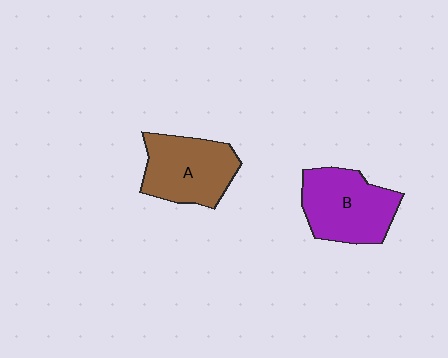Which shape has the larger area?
Shape B (purple).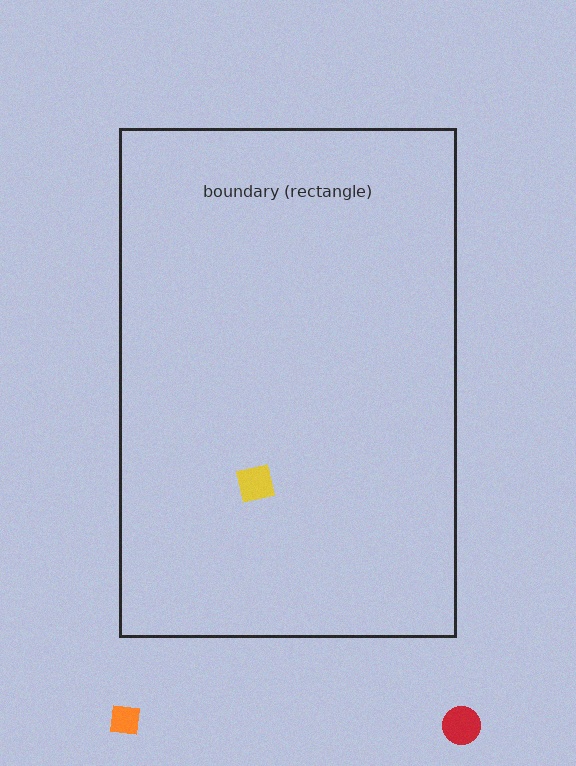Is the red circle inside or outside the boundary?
Outside.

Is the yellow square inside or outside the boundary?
Inside.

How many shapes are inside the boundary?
1 inside, 2 outside.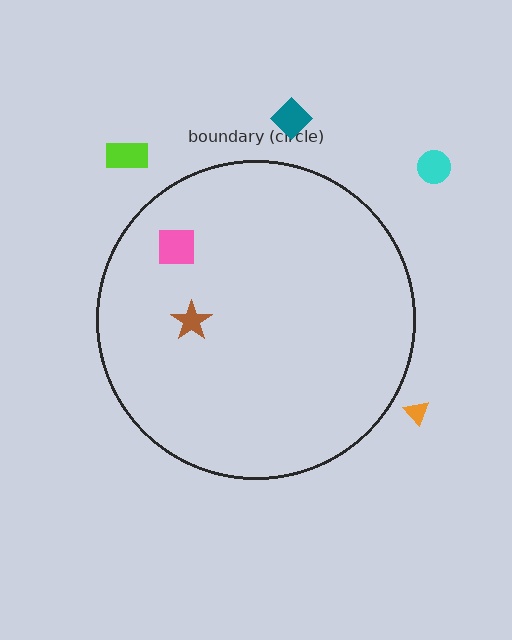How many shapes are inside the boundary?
2 inside, 4 outside.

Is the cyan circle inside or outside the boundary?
Outside.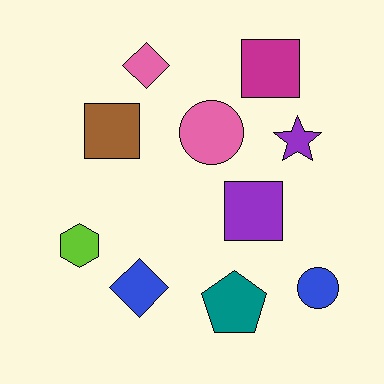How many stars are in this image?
There is 1 star.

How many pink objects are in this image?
There are 2 pink objects.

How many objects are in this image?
There are 10 objects.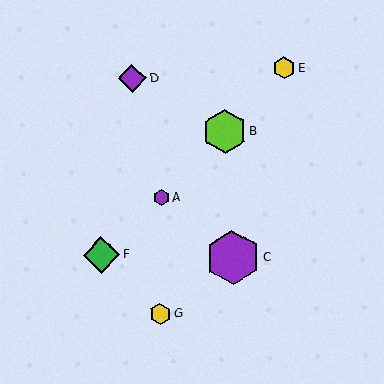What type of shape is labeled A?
Shape A is a purple hexagon.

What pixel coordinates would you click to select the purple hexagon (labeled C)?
Click at (233, 258) to select the purple hexagon C.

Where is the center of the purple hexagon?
The center of the purple hexagon is at (233, 258).